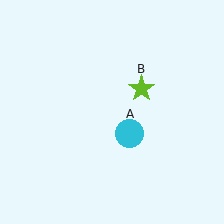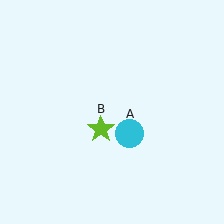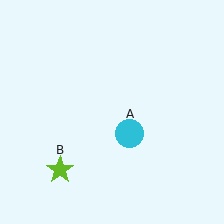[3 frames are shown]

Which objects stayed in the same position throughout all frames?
Cyan circle (object A) remained stationary.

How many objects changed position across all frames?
1 object changed position: lime star (object B).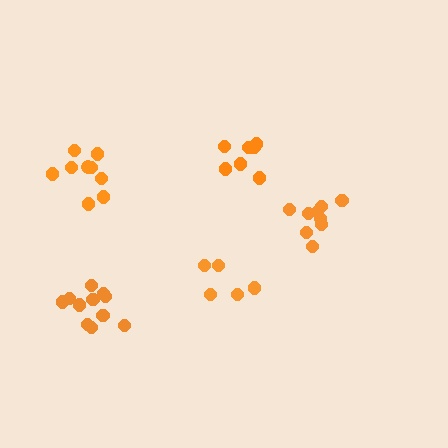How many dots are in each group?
Group 1: 9 dots, Group 2: 7 dots, Group 3: 5 dots, Group 4: 11 dots, Group 5: 9 dots (41 total).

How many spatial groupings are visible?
There are 5 spatial groupings.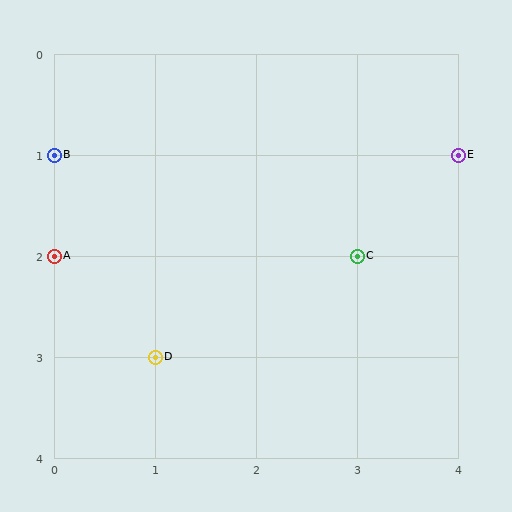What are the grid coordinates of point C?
Point C is at grid coordinates (3, 2).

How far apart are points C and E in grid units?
Points C and E are 1 column and 1 row apart (about 1.4 grid units diagonally).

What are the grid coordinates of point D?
Point D is at grid coordinates (1, 3).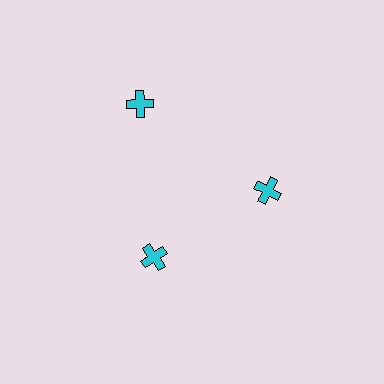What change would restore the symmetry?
The symmetry would be restored by moving it inward, back onto the ring so that all 3 crosses sit at equal angles and equal distance from the center.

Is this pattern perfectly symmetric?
No. The 3 cyan crosses are arranged in a ring, but one element near the 11 o'clock position is pushed outward from the center, breaking the 3-fold rotational symmetry.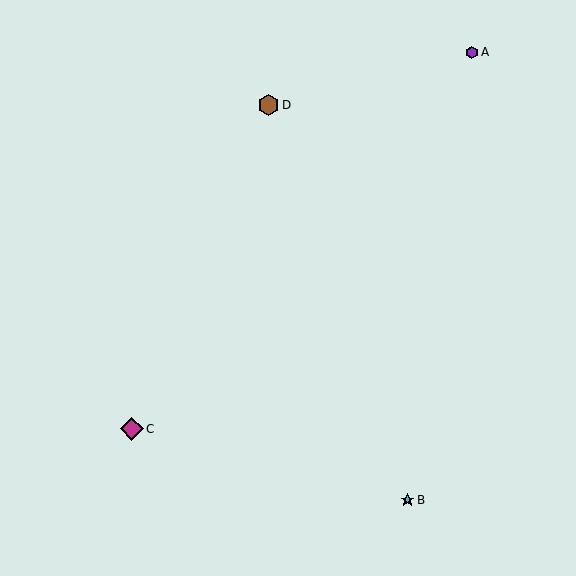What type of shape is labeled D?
Shape D is a brown hexagon.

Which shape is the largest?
The magenta diamond (labeled C) is the largest.